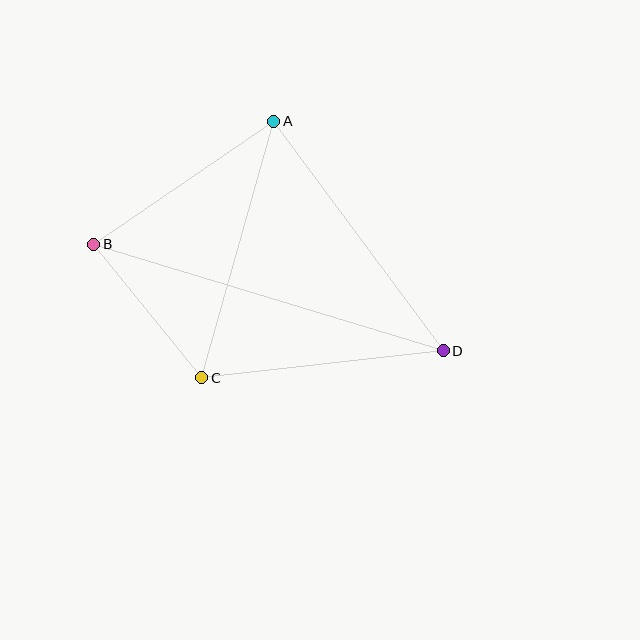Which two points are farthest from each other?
Points B and D are farthest from each other.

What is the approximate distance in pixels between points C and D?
The distance between C and D is approximately 243 pixels.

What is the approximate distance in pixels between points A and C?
The distance between A and C is approximately 267 pixels.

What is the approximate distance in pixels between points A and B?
The distance between A and B is approximately 218 pixels.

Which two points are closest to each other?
Points B and C are closest to each other.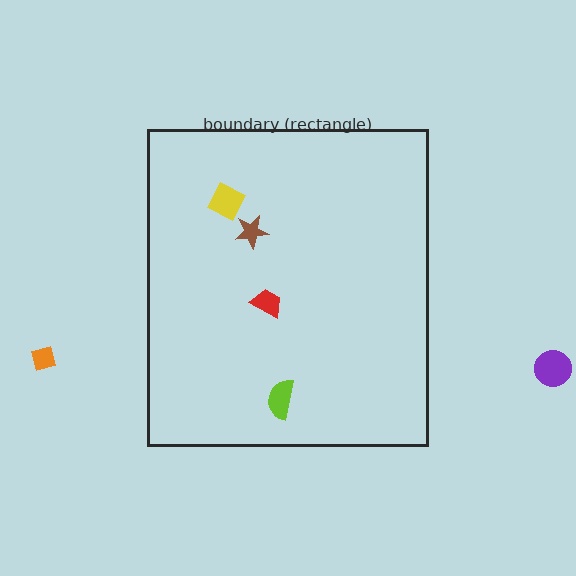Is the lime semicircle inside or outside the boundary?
Inside.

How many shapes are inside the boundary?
4 inside, 2 outside.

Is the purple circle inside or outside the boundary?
Outside.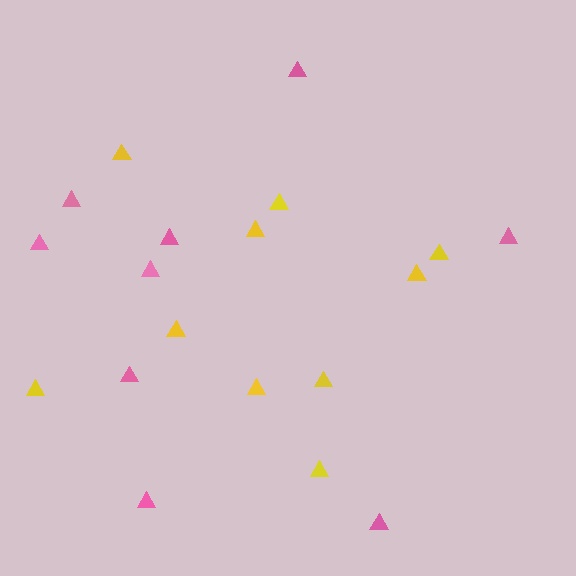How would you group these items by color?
There are 2 groups: one group of yellow triangles (10) and one group of pink triangles (9).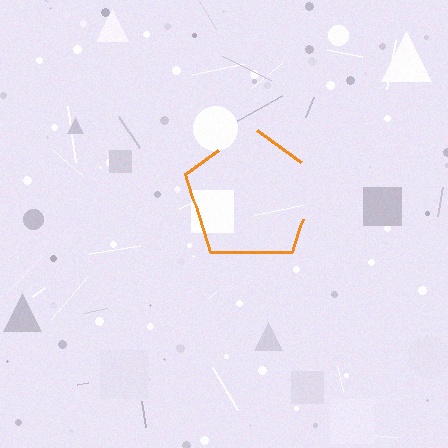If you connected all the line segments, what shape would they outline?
They would outline a pentagon.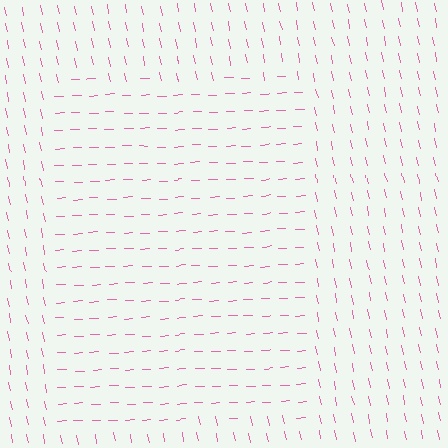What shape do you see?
I see a rectangle.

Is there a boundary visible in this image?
Yes, there is a texture boundary formed by a change in line orientation.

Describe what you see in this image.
The image is filled with small pink line segments. A rectangle region in the image has lines oriented differently from the surrounding lines, creating a visible texture boundary.